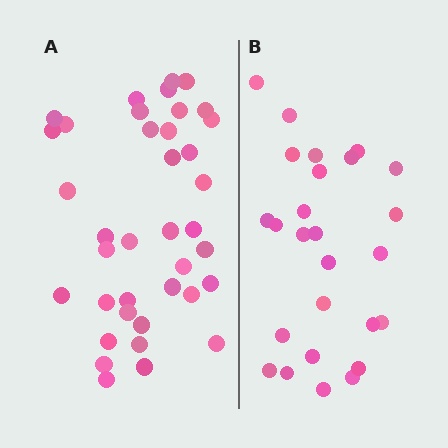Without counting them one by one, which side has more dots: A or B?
Region A (the left region) has more dots.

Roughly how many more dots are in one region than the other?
Region A has roughly 12 or so more dots than region B.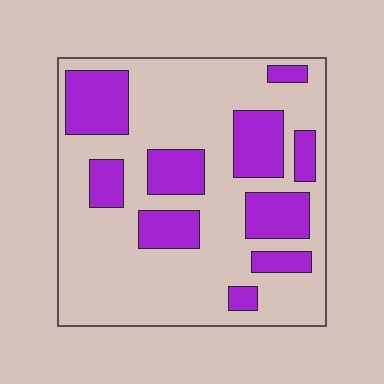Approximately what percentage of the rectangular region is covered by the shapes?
Approximately 30%.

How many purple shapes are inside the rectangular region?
10.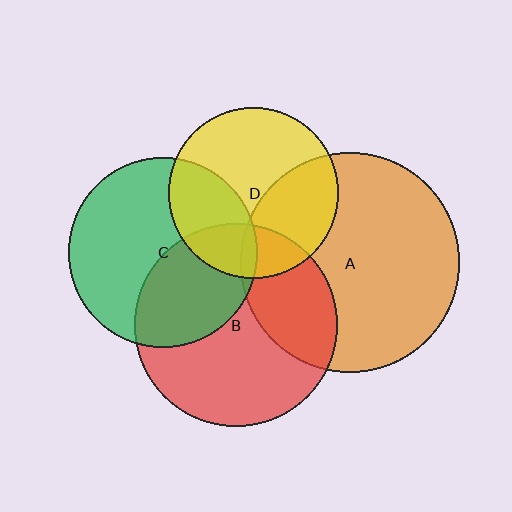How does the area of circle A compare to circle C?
Approximately 1.3 times.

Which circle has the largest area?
Circle A (orange).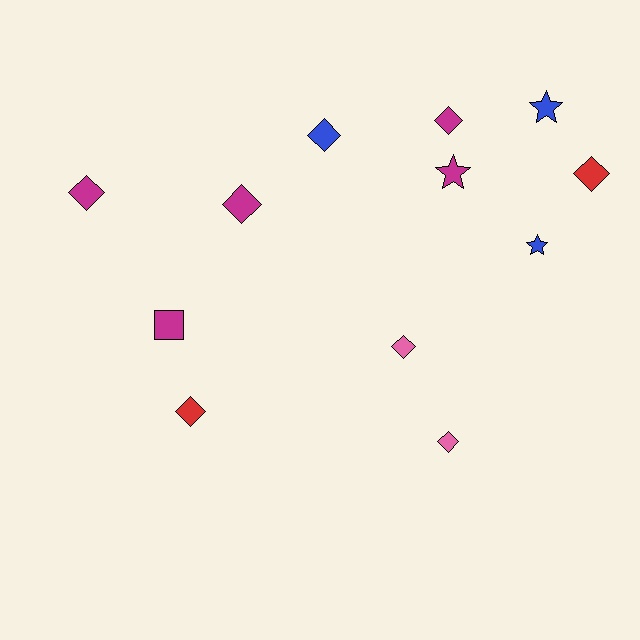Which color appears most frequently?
Magenta, with 5 objects.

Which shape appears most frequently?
Diamond, with 8 objects.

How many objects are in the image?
There are 12 objects.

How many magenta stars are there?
There is 1 magenta star.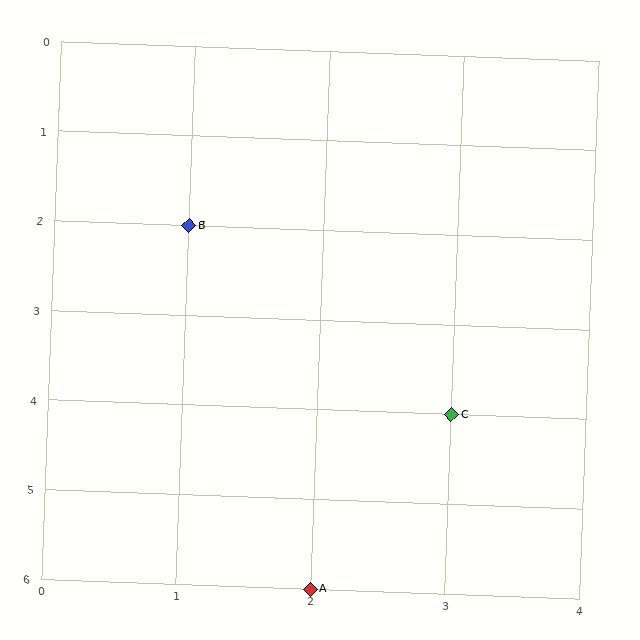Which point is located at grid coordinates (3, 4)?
Point C is at (3, 4).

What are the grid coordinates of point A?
Point A is at grid coordinates (2, 6).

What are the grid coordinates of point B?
Point B is at grid coordinates (1, 2).